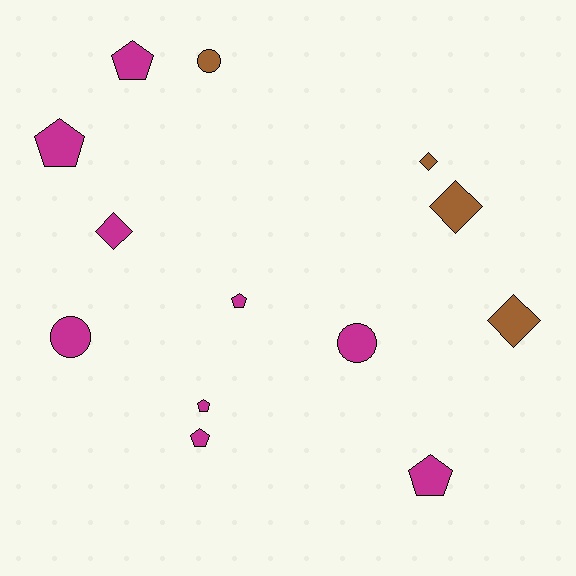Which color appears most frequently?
Magenta, with 9 objects.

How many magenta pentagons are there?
There are 6 magenta pentagons.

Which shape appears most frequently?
Pentagon, with 6 objects.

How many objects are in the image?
There are 13 objects.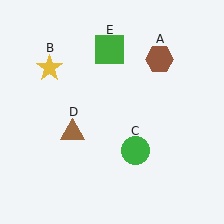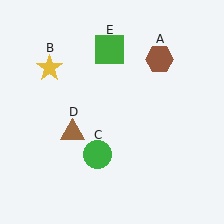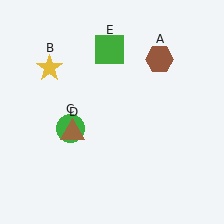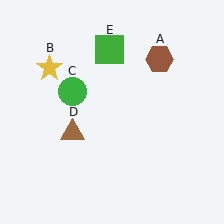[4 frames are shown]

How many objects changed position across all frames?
1 object changed position: green circle (object C).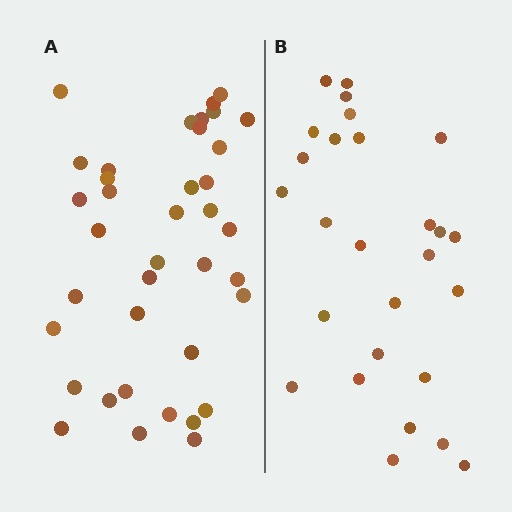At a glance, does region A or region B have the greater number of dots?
Region A (the left region) has more dots.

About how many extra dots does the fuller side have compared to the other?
Region A has roughly 12 or so more dots than region B.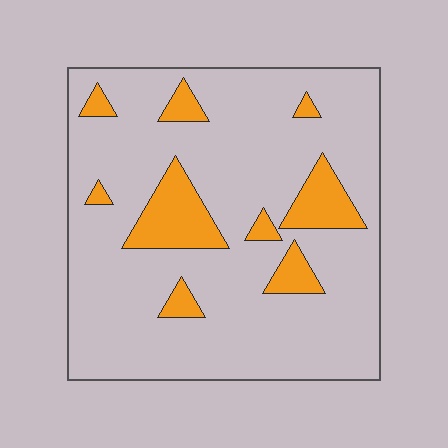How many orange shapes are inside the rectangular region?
9.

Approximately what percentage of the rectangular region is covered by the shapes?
Approximately 15%.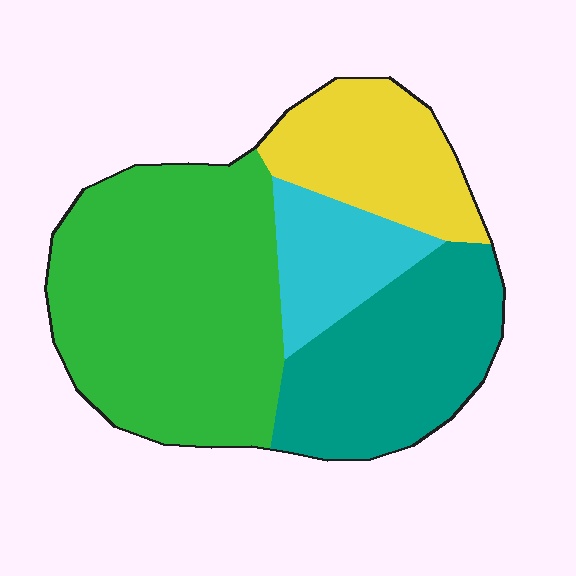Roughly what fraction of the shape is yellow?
Yellow takes up about one sixth (1/6) of the shape.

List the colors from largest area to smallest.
From largest to smallest: green, teal, yellow, cyan.